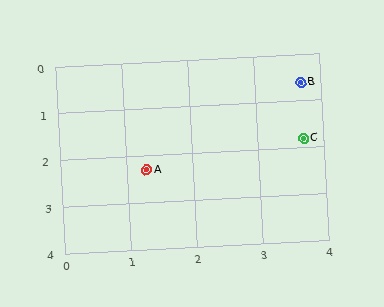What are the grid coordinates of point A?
Point A is at approximately (1.3, 2.3).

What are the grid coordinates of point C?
Point C is at approximately (3.7, 1.8).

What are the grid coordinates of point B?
Point B is at approximately (3.7, 0.6).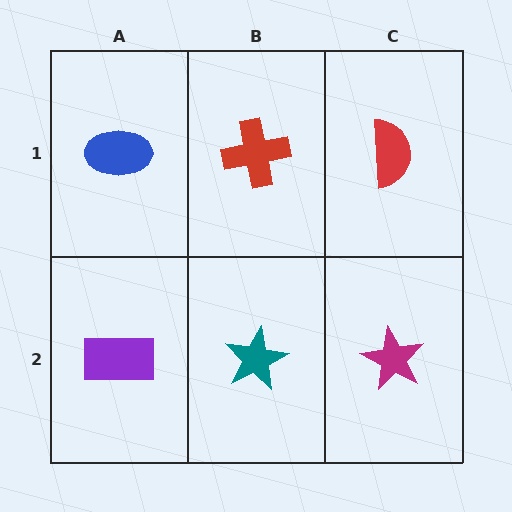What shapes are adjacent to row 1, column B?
A teal star (row 2, column B), a blue ellipse (row 1, column A), a red semicircle (row 1, column C).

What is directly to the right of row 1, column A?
A red cross.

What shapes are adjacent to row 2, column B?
A red cross (row 1, column B), a purple rectangle (row 2, column A), a magenta star (row 2, column C).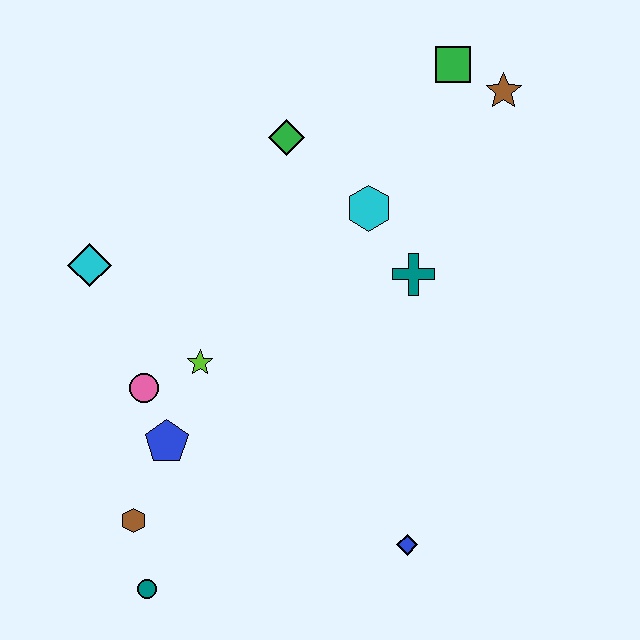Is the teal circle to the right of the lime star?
No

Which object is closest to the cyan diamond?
The pink circle is closest to the cyan diamond.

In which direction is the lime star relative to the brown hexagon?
The lime star is above the brown hexagon.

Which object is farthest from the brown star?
The teal circle is farthest from the brown star.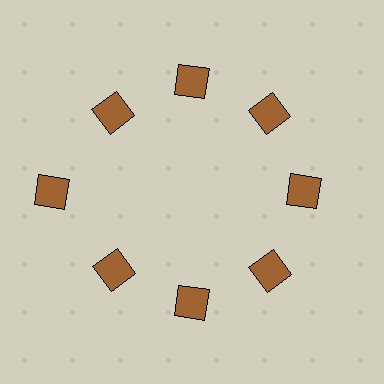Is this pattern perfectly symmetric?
No. The 8 brown diamonds are arranged in a ring, but one element near the 9 o'clock position is pushed outward from the center, breaking the 8-fold rotational symmetry.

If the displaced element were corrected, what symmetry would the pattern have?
It would have 8-fold rotational symmetry — the pattern would map onto itself every 45 degrees.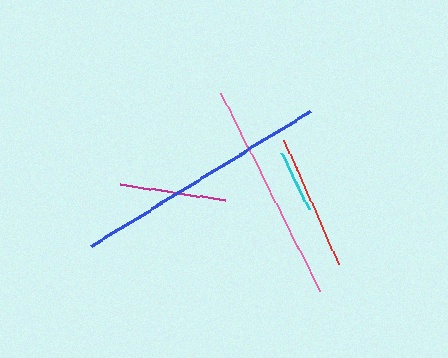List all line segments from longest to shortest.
From longest to shortest: blue, pink, red, magenta, cyan.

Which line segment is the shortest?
The cyan line is the shortest at approximately 63 pixels.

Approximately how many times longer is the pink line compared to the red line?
The pink line is approximately 1.6 times the length of the red line.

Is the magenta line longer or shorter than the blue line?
The blue line is longer than the magenta line.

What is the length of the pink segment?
The pink segment is approximately 222 pixels long.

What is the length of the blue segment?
The blue segment is approximately 256 pixels long.